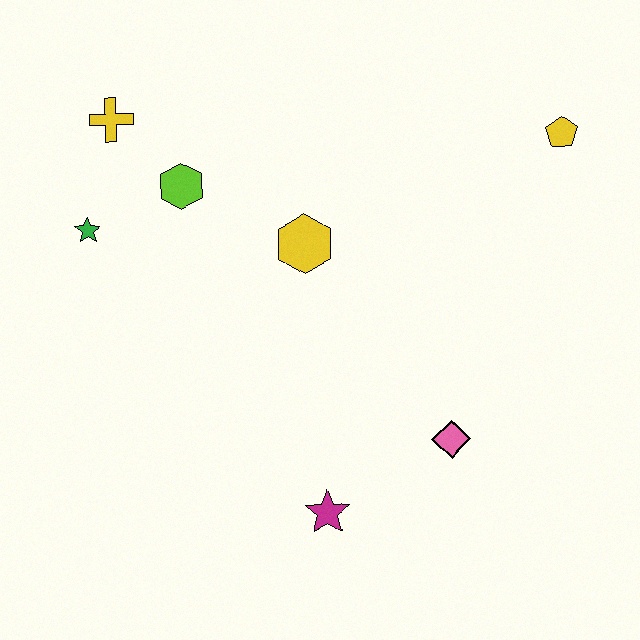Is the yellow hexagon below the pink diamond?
No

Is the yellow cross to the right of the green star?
Yes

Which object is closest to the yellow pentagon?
The yellow hexagon is closest to the yellow pentagon.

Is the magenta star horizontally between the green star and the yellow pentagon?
Yes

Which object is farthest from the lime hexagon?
The yellow pentagon is farthest from the lime hexagon.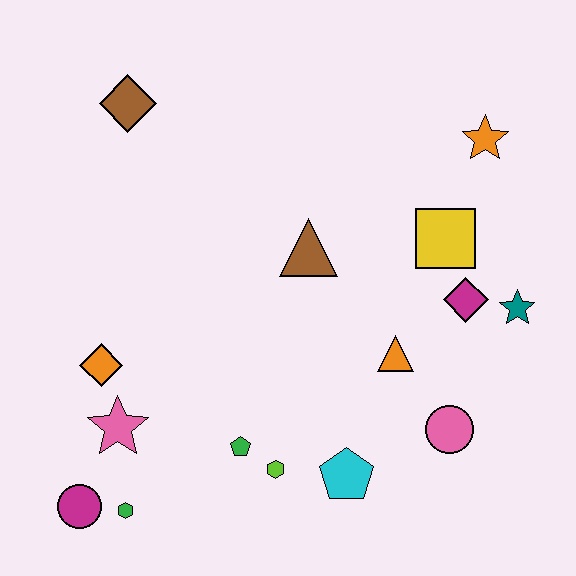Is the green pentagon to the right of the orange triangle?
No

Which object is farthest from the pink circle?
The brown diamond is farthest from the pink circle.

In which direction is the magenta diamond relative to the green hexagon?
The magenta diamond is to the right of the green hexagon.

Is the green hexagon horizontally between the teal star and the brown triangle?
No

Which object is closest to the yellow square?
The magenta diamond is closest to the yellow square.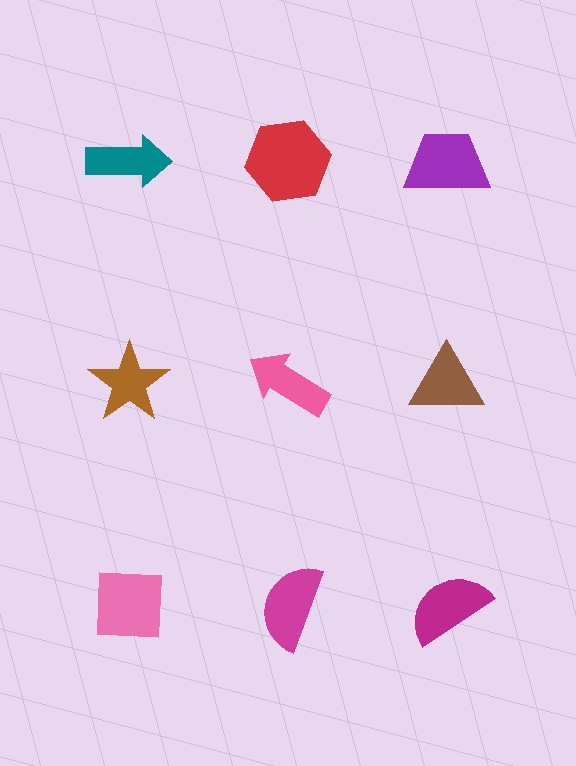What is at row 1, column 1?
A teal arrow.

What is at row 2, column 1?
A brown star.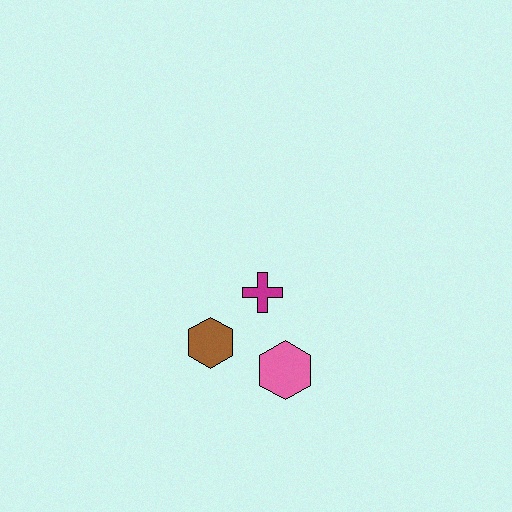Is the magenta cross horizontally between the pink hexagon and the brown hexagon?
Yes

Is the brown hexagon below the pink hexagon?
No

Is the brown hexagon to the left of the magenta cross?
Yes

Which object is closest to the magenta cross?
The brown hexagon is closest to the magenta cross.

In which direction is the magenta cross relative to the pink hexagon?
The magenta cross is above the pink hexagon.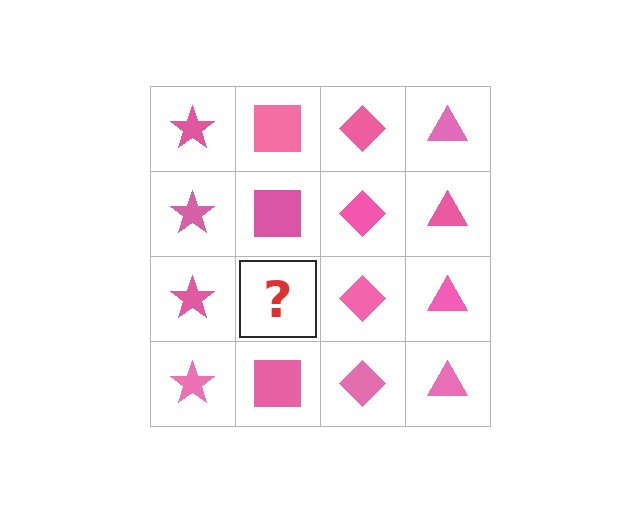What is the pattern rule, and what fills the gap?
The rule is that each column has a consistent shape. The gap should be filled with a pink square.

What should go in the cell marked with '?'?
The missing cell should contain a pink square.